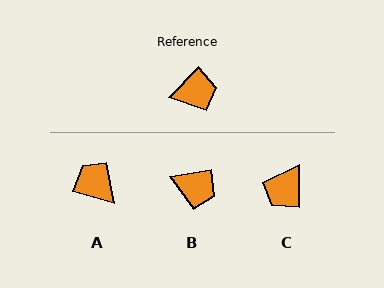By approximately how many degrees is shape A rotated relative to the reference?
Approximately 120 degrees counter-clockwise.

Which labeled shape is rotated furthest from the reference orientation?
C, about 135 degrees away.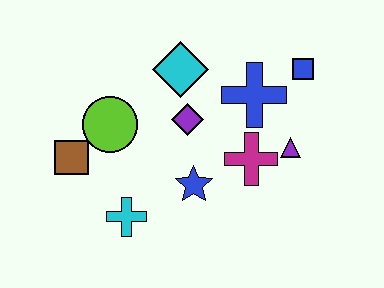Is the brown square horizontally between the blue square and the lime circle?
No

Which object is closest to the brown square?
The lime circle is closest to the brown square.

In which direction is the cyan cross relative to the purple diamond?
The cyan cross is below the purple diamond.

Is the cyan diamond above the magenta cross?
Yes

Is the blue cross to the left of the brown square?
No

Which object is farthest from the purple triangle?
The brown square is farthest from the purple triangle.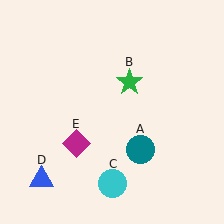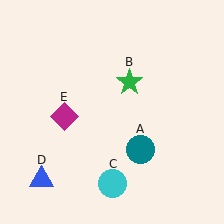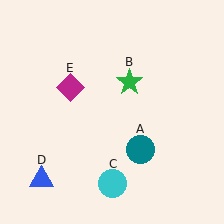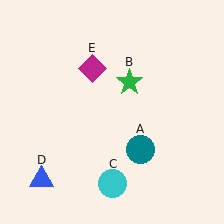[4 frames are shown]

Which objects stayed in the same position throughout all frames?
Teal circle (object A) and green star (object B) and cyan circle (object C) and blue triangle (object D) remained stationary.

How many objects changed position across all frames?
1 object changed position: magenta diamond (object E).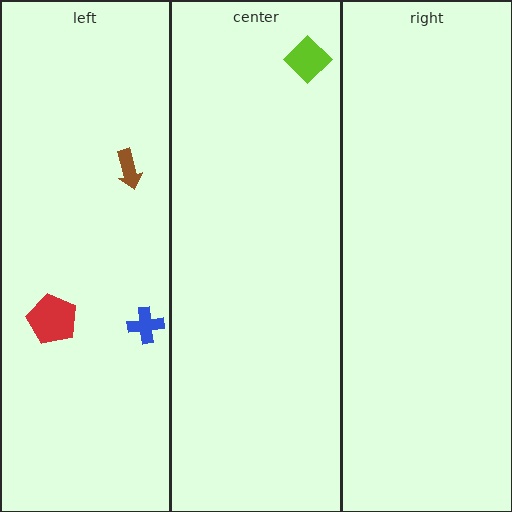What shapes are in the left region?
The blue cross, the brown arrow, the red pentagon.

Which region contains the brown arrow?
The left region.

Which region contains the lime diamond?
The center region.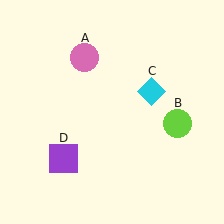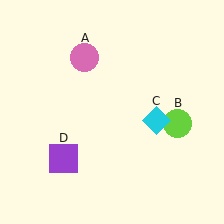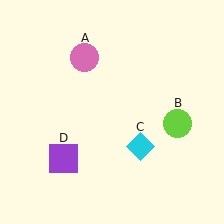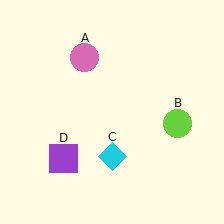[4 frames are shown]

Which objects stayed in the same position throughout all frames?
Pink circle (object A) and lime circle (object B) and purple square (object D) remained stationary.